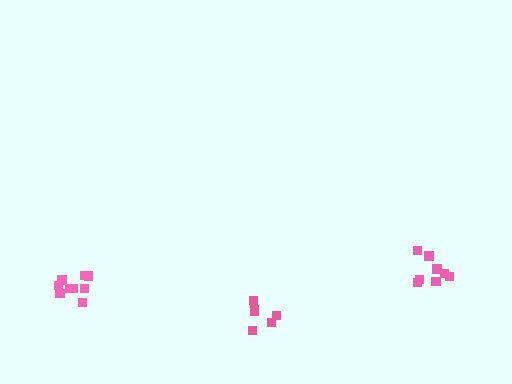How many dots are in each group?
Group 1: 9 dots, Group 2: 6 dots, Group 3: 8 dots (23 total).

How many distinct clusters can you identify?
There are 3 distinct clusters.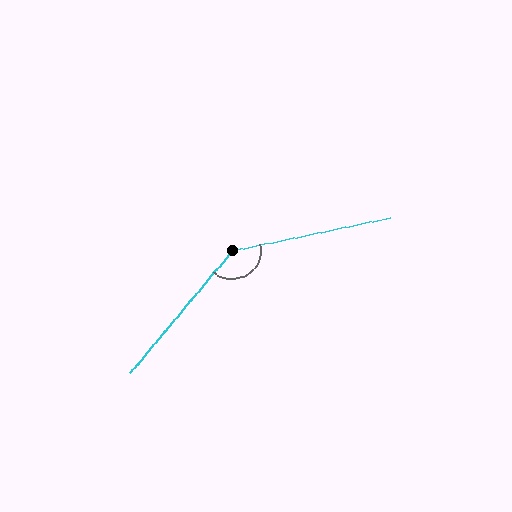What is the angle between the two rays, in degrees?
Approximately 141 degrees.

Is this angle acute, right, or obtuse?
It is obtuse.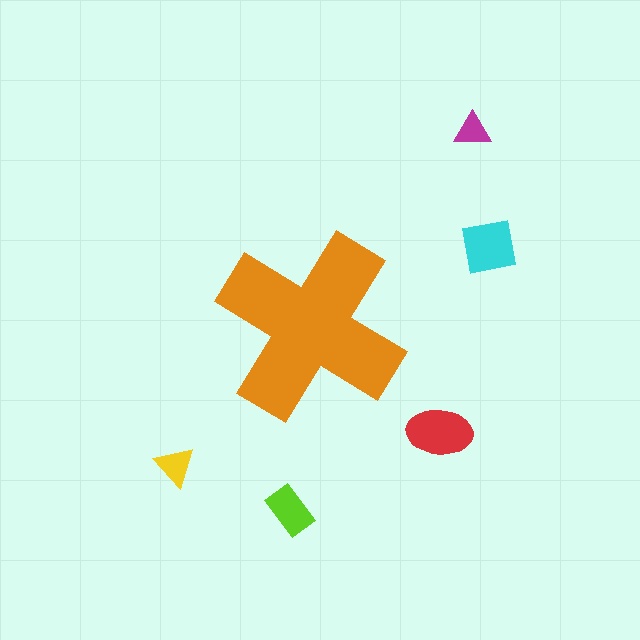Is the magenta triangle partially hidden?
No, the magenta triangle is fully visible.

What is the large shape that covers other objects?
An orange cross.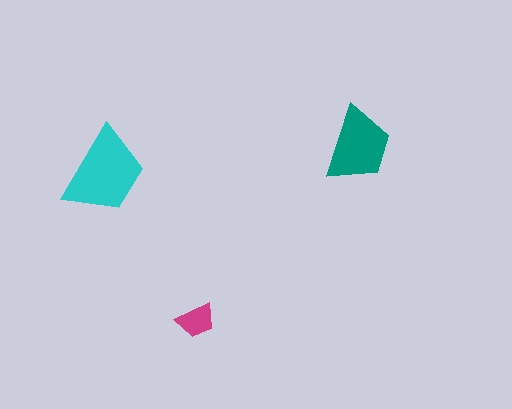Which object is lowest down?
The magenta trapezoid is bottommost.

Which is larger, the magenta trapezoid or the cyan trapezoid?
The cyan one.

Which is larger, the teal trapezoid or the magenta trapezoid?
The teal one.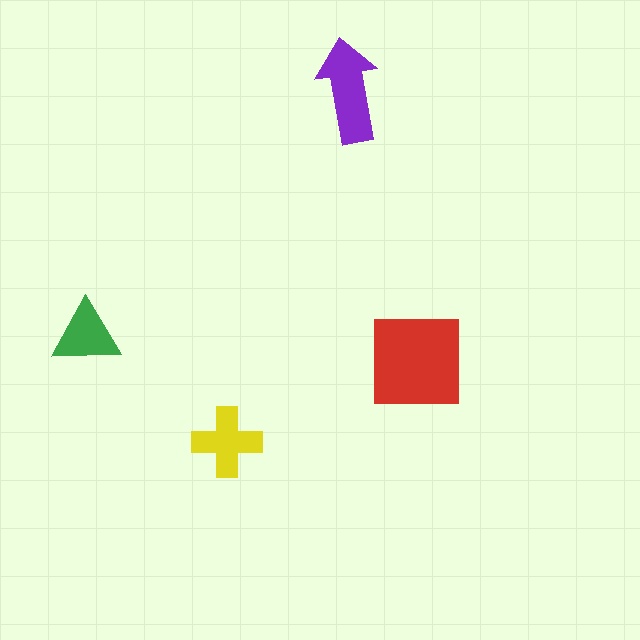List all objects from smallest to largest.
The green triangle, the yellow cross, the purple arrow, the red square.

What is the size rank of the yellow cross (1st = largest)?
3rd.